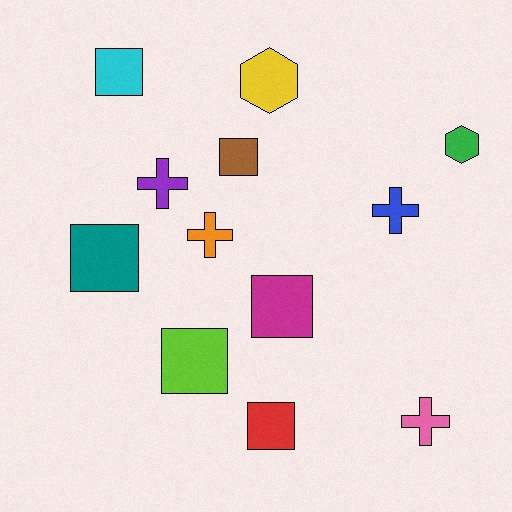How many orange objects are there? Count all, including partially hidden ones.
There is 1 orange object.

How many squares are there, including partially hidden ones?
There are 6 squares.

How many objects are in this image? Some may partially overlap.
There are 12 objects.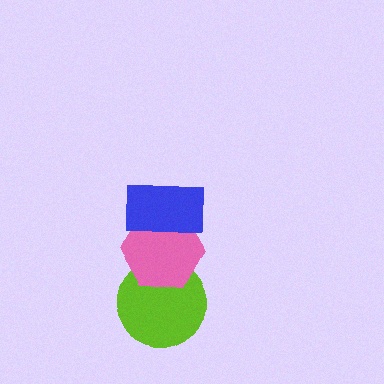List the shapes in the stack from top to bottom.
From top to bottom: the blue rectangle, the pink hexagon, the lime circle.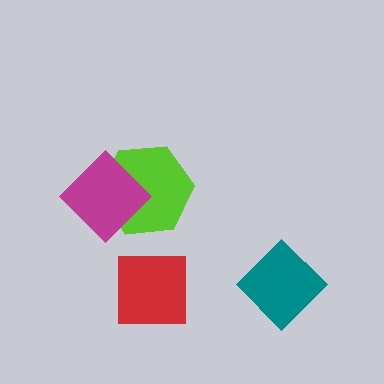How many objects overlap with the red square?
0 objects overlap with the red square.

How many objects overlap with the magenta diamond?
1 object overlaps with the magenta diamond.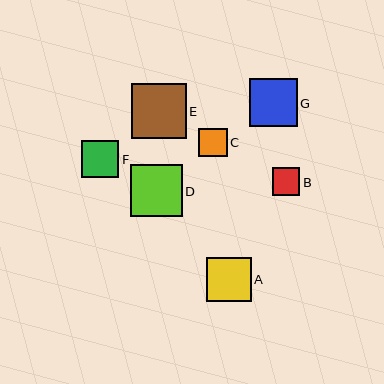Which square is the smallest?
Square B is the smallest with a size of approximately 28 pixels.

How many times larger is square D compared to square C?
Square D is approximately 1.8 times the size of square C.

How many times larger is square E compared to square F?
Square E is approximately 1.5 times the size of square F.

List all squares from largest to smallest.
From largest to smallest: E, D, G, A, F, C, B.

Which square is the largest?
Square E is the largest with a size of approximately 55 pixels.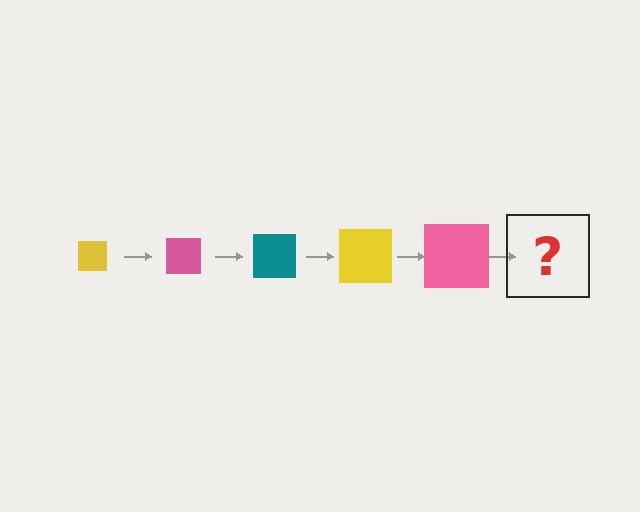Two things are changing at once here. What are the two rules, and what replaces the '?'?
The two rules are that the square grows larger each step and the color cycles through yellow, pink, and teal. The '?' should be a teal square, larger than the previous one.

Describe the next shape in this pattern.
It should be a teal square, larger than the previous one.